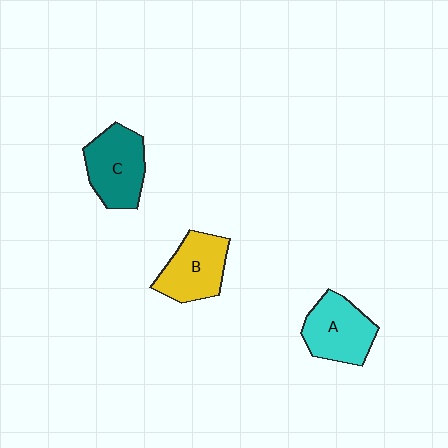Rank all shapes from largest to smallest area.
From largest to smallest: C (teal), A (cyan), B (yellow).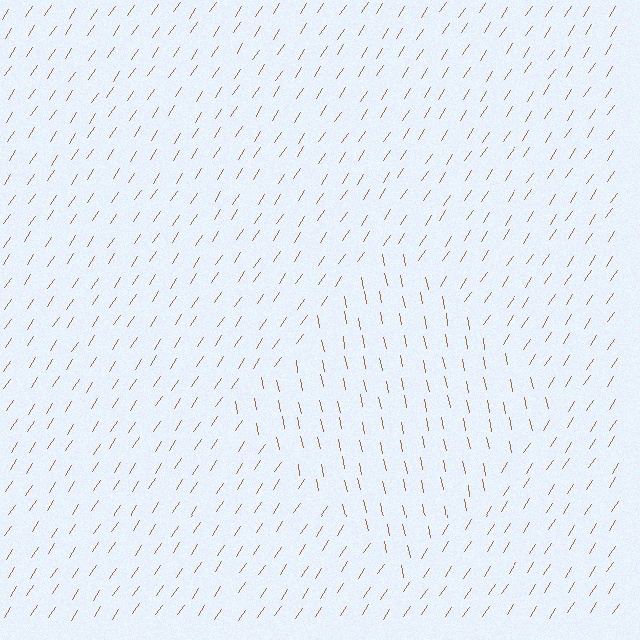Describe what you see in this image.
The image is filled with small brown line segments. A diamond region in the image has lines oriented differently from the surrounding lines, creating a visible texture boundary.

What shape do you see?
I see a diamond.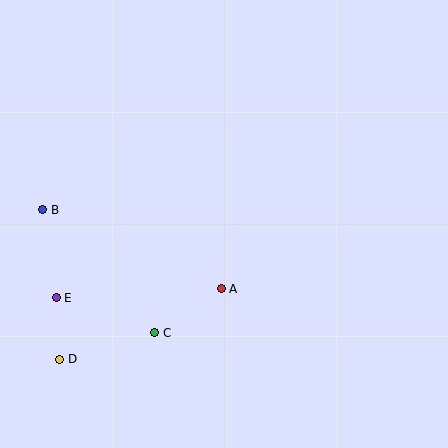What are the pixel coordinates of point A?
Point A is at (221, 289).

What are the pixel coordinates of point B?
Point B is at (43, 210).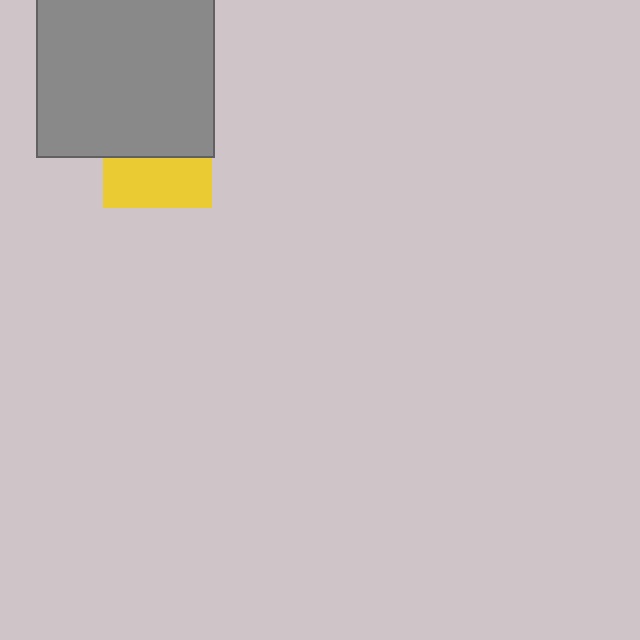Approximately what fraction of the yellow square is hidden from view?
Roughly 54% of the yellow square is hidden behind the gray square.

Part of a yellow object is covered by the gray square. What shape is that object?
It is a square.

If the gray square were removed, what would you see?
You would see the complete yellow square.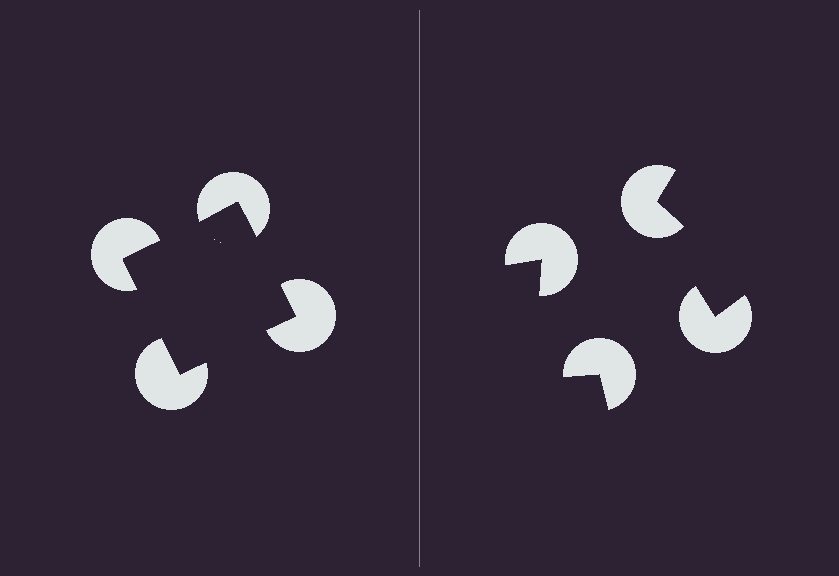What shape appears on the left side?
An illusory square.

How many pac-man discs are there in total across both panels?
8 — 4 on each side.